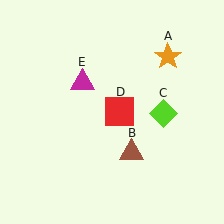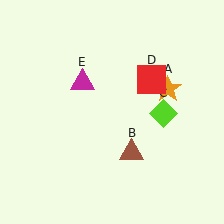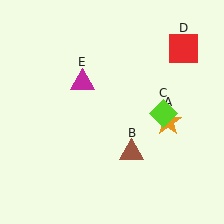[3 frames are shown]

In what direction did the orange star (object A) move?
The orange star (object A) moved down.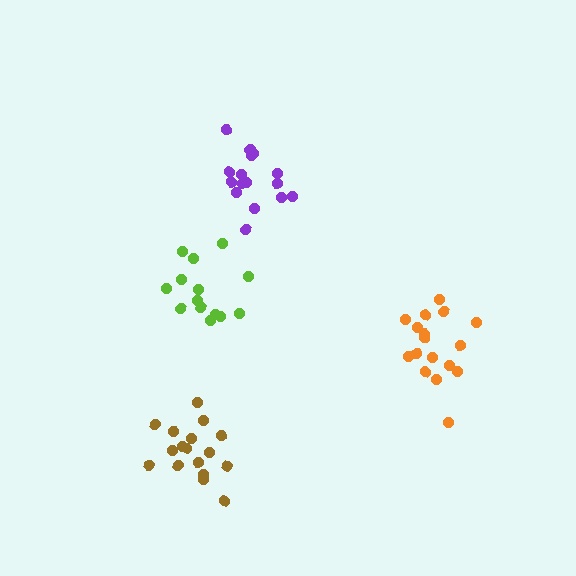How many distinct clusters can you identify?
There are 4 distinct clusters.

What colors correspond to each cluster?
The clusters are colored: brown, lime, orange, purple.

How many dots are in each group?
Group 1: 17 dots, Group 2: 14 dots, Group 3: 17 dots, Group 4: 16 dots (64 total).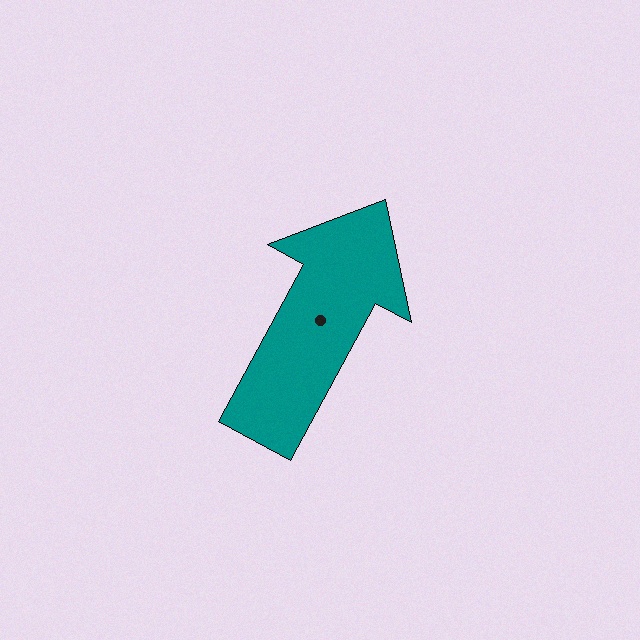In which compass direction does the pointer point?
Northeast.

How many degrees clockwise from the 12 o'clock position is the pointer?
Approximately 28 degrees.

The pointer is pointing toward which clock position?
Roughly 1 o'clock.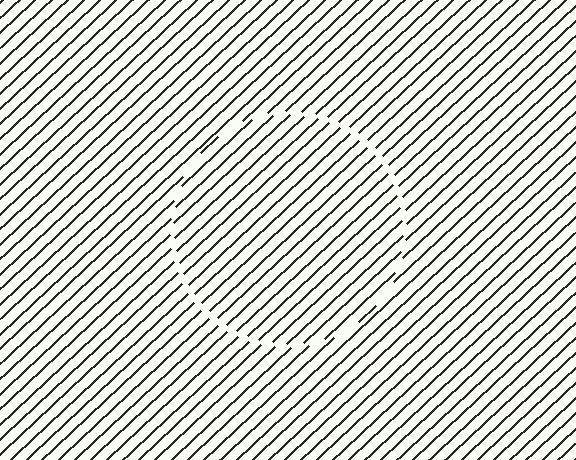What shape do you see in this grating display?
An illusory circle. The interior of the shape contains the same grating, shifted by half a period — the contour is defined by the phase discontinuity where line-ends from the inner and outer gratings abut.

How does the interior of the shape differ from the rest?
The interior of the shape contains the same grating, shifted by half a period — the contour is defined by the phase discontinuity where line-ends from the inner and outer gratings abut.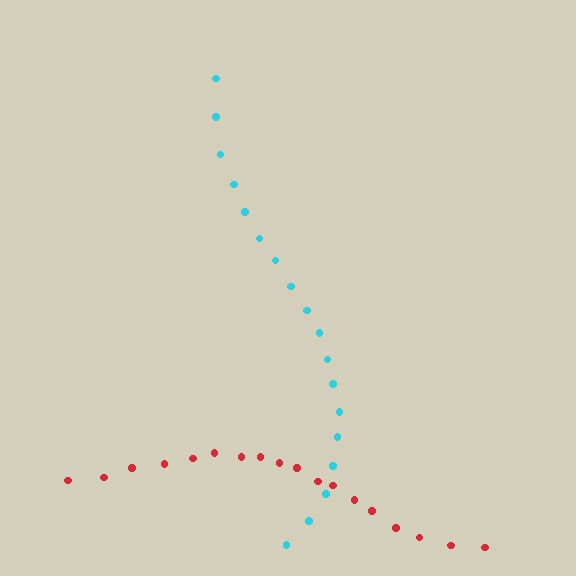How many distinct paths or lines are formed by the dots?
There are 2 distinct paths.